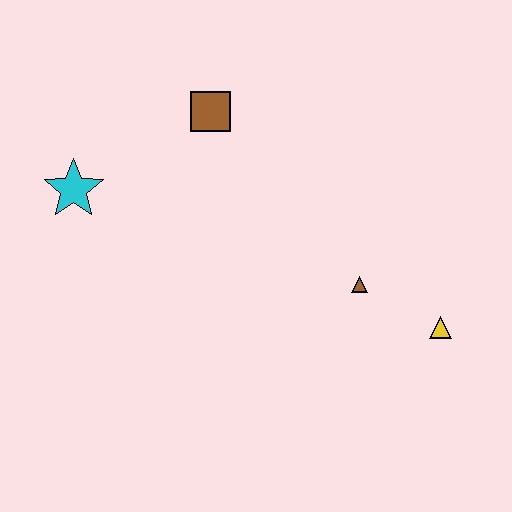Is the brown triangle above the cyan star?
No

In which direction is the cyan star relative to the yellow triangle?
The cyan star is to the left of the yellow triangle.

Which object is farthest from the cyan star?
The yellow triangle is farthest from the cyan star.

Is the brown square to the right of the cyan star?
Yes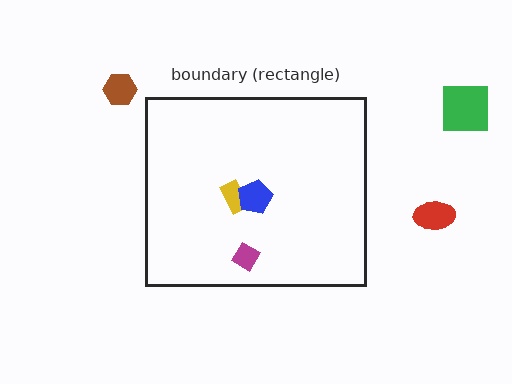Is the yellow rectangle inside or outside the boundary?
Inside.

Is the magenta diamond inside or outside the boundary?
Inside.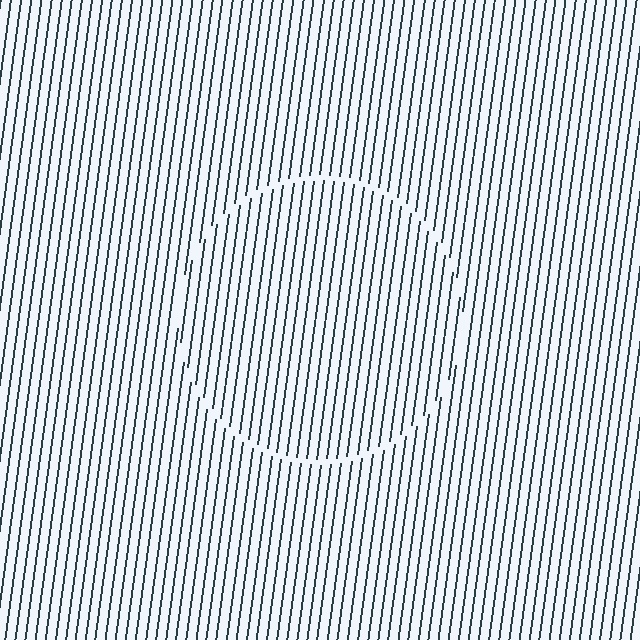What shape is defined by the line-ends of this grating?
An illusory circle. The interior of the shape contains the same grating, shifted by half a period — the contour is defined by the phase discontinuity where line-ends from the inner and outer gratings abut.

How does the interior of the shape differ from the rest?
The interior of the shape contains the same grating, shifted by half a period — the contour is defined by the phase discontinuity where line-ends from the inner and outer gratings abut.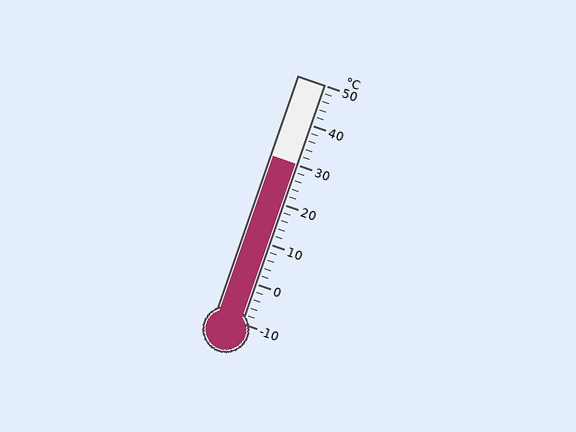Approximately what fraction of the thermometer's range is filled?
The thermometer is filled to approximately 65% of its range.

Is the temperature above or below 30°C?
The temperature is at 30°C.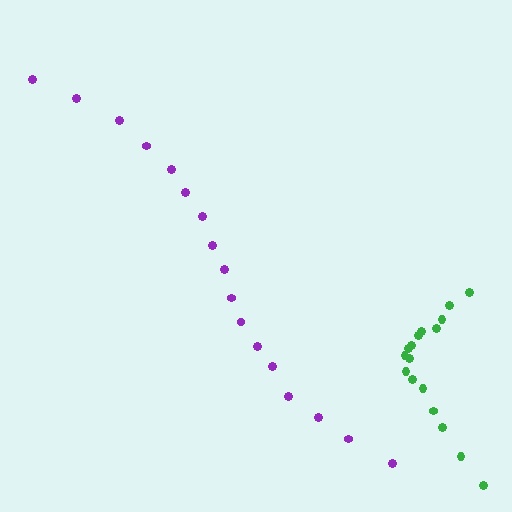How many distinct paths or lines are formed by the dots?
There are 2 distinct paths.